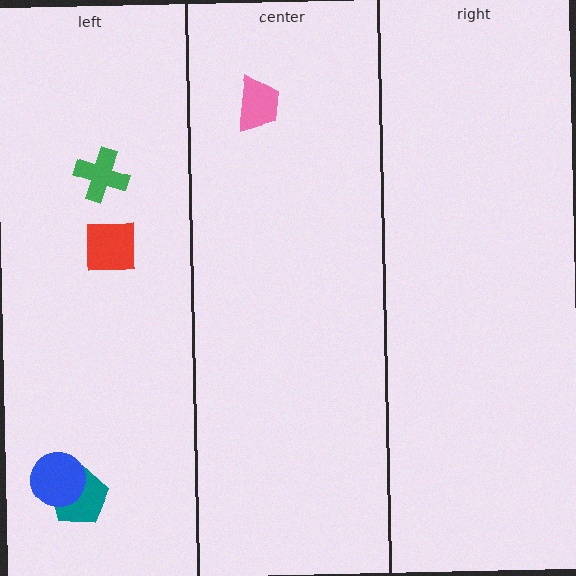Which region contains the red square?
The left region.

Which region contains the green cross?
The left region.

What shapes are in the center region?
The pink trapezoid.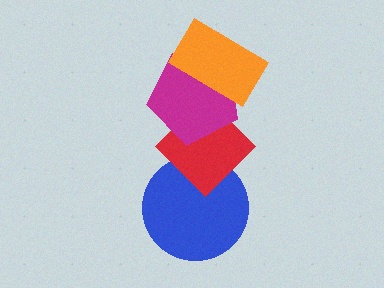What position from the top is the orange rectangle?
The orange rectangle is 1st from the top.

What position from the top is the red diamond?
The red diamond is 3rd from the top.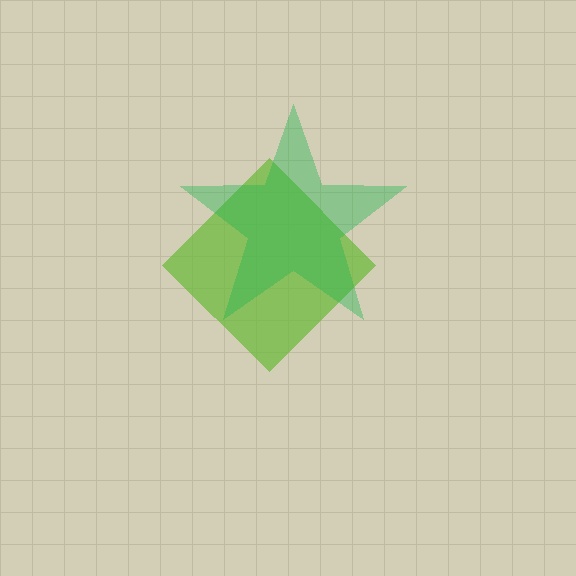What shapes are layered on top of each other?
The layered shapes are: a lime diamond, a green star.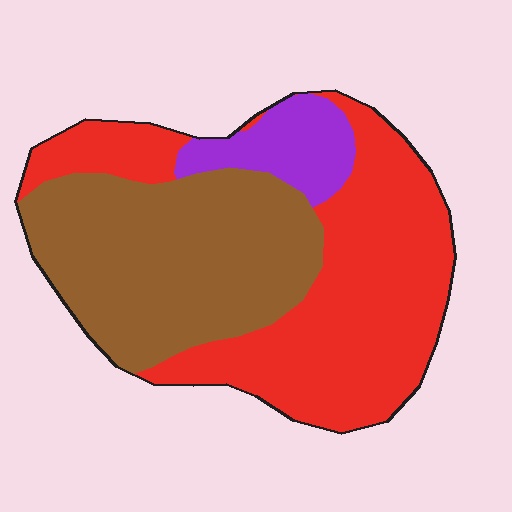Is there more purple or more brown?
Brown.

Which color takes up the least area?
Purple, at roughly 10%.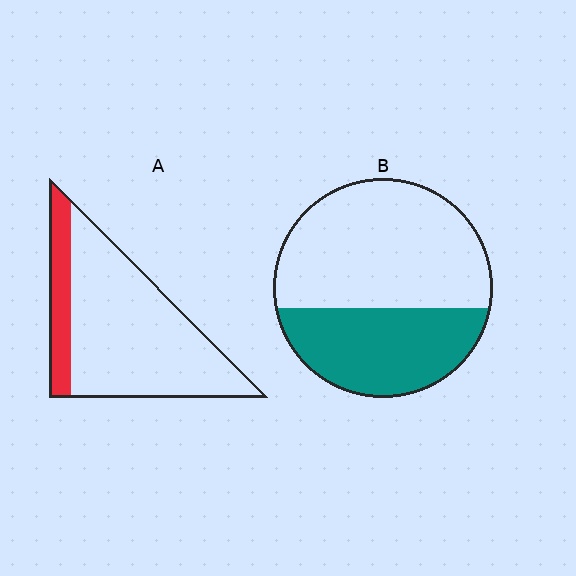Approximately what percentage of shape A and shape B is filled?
A is approximately 20% and B is approximately 40%.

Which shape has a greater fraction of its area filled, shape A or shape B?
Shape B.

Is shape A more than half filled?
No.